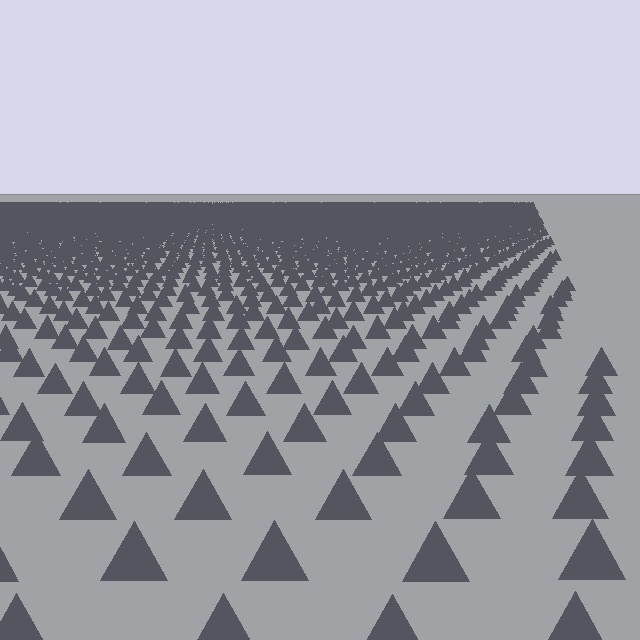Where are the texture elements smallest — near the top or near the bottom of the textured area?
Near the top.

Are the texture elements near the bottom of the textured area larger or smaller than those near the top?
Larger. Near the bottom, elements are closer to the viewer and appear at a bigger on-screen size.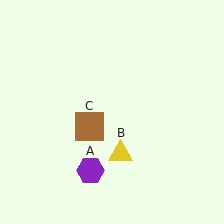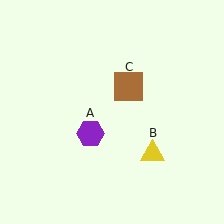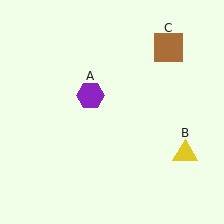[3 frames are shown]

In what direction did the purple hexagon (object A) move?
The purple hexagon (object A) moved up.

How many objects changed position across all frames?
3 objects changed position: purple hexagon (object A), yellow triangle (object B), brown square (object C).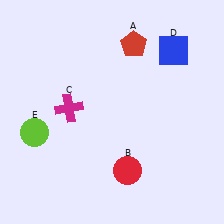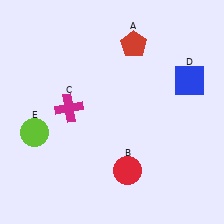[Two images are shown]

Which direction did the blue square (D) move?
The blue square (D) moved down.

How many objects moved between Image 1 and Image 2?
1 object moved between the two images.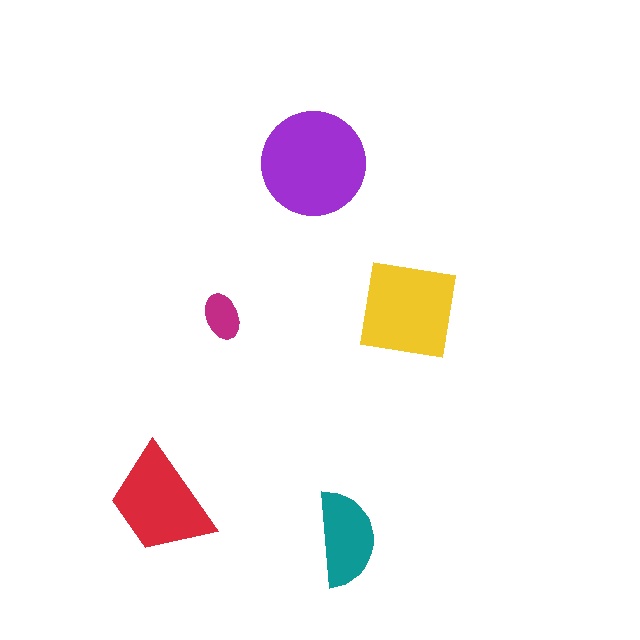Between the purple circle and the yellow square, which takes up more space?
The purple circle.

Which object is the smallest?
The magenta ellipse.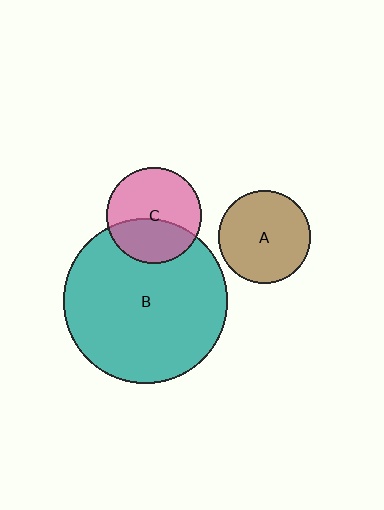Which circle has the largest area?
Circle B (teal).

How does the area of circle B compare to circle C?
Approximately 3.0 times.